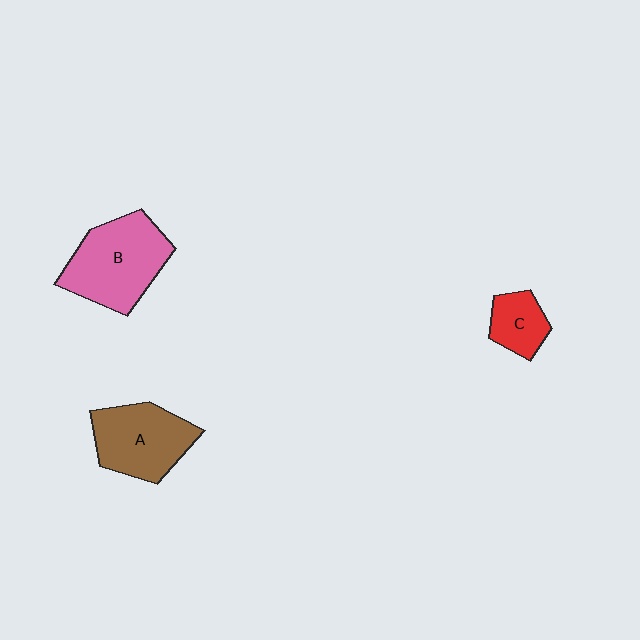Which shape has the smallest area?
Shape C (red).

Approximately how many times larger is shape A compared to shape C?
Approximately 2.0 times.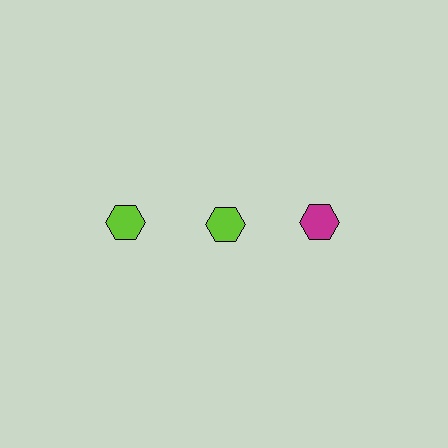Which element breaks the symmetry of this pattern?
The magenta hexagon in the top row, center column breaks the symmetry. All other shapes are lime hexagons.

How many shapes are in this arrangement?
There are 3 shapes arranged in a grid pattern.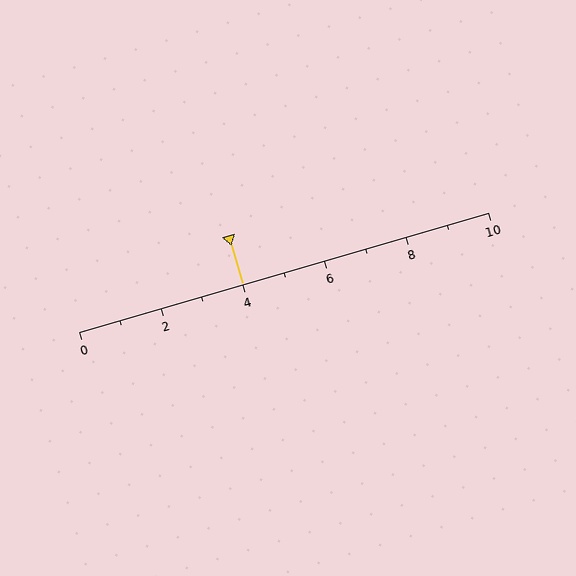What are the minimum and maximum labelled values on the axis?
The axis runs from 0 to 10.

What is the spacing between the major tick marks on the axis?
The major ticks are spaced 2 apart.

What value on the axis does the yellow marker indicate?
The marker indicates approximately 4.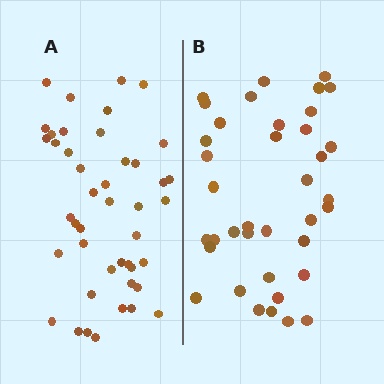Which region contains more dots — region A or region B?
Region A (the left region) has more dots.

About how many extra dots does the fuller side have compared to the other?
Region A has about 6 more dots than region B.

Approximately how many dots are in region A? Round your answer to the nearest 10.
About 40 dots. (The exact count is 44, which rounds to 40.)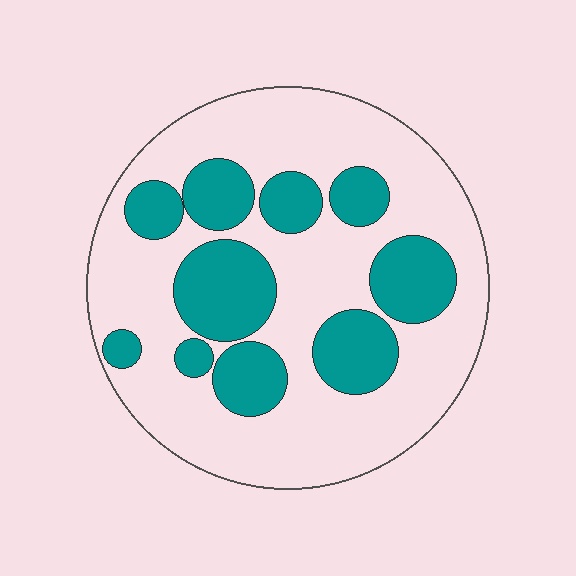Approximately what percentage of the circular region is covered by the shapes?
Approximately 30%.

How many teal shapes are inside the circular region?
10.